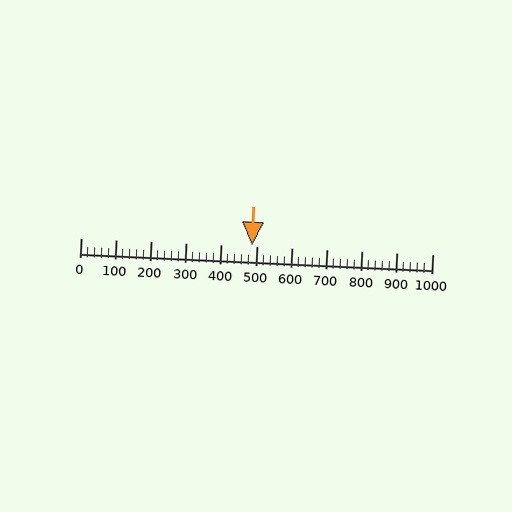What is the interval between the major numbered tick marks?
The major tick marks are spaced 100 units apart.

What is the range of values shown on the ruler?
The ruler shows values from 0 to 1000.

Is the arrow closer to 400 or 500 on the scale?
The arrow is closer to 500.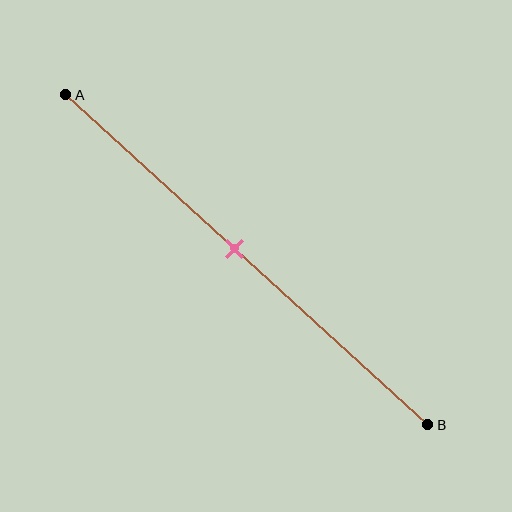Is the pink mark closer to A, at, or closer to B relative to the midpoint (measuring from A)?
The pink mark is closer to point A than the midpoint of segment AB.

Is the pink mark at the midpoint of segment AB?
No, the mark is at about 45% from A, not at the 50% midpoint.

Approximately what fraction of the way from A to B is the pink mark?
The pink mark is approximately 45% of the way from A to B.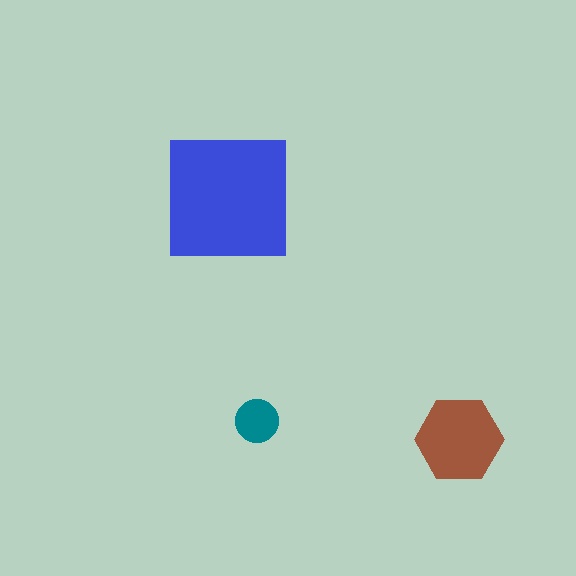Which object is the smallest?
The teal circle.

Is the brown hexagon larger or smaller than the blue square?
Smaller.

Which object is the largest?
The blue square.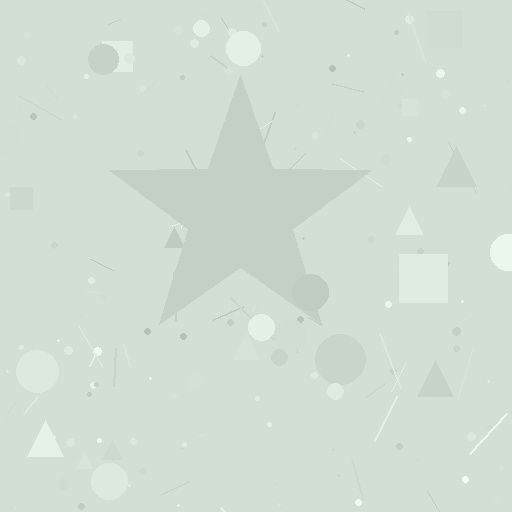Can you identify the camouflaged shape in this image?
The camouflaged shape is a star.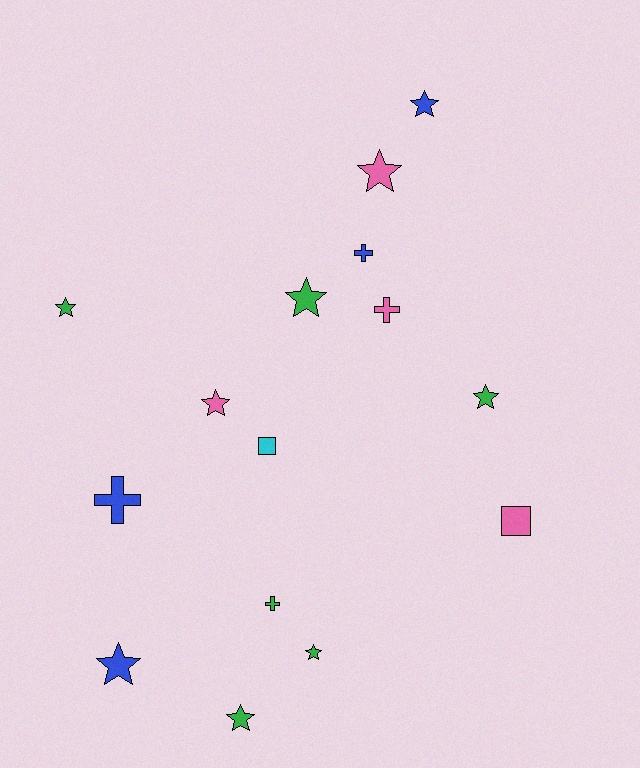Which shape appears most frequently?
Star, with 9 objects.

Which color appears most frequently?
Green, with 6 objects.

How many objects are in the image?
There are 15 objects.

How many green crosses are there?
There is 1 green cross.